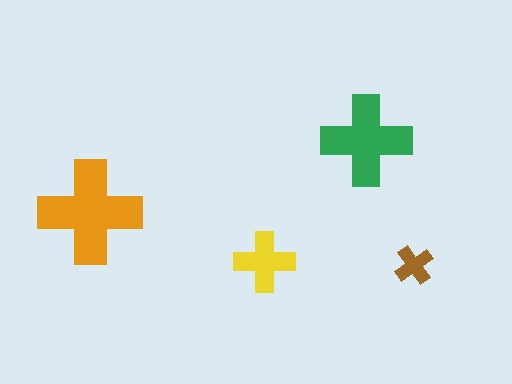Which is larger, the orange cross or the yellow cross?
The orange one.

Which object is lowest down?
The brown cross is bottommost.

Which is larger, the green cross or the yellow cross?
The green one.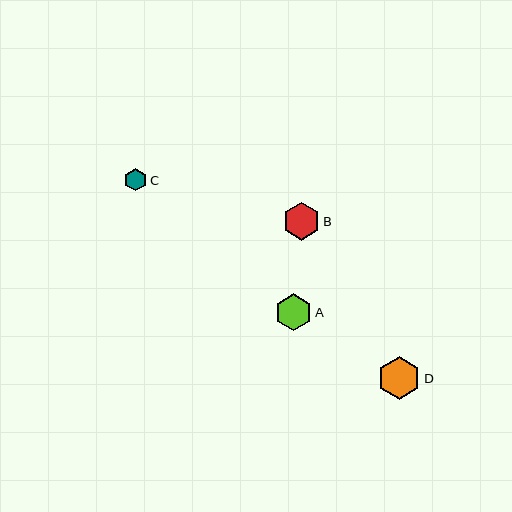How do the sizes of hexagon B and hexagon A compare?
Hexagon B and hexagon A are approximately the same size.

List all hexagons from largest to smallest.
From largest to smallest: D, B, A, C.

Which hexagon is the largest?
Hexagon D is the largest with a size of approximately 43 pixels.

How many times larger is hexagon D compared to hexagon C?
Hexagon D is approximately 1.9 times the size of hexagon C.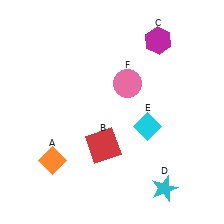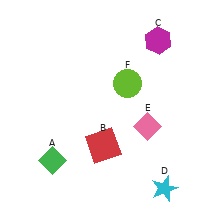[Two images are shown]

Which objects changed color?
A changed from orange to green. E changed from cyan to pink. F changed from pink to lime.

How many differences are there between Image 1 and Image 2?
There are 3 differences between the two images.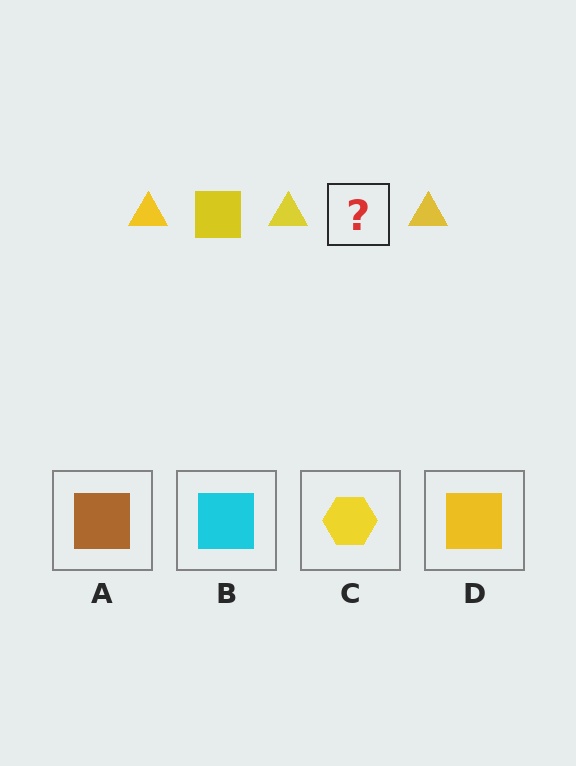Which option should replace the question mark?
Option D.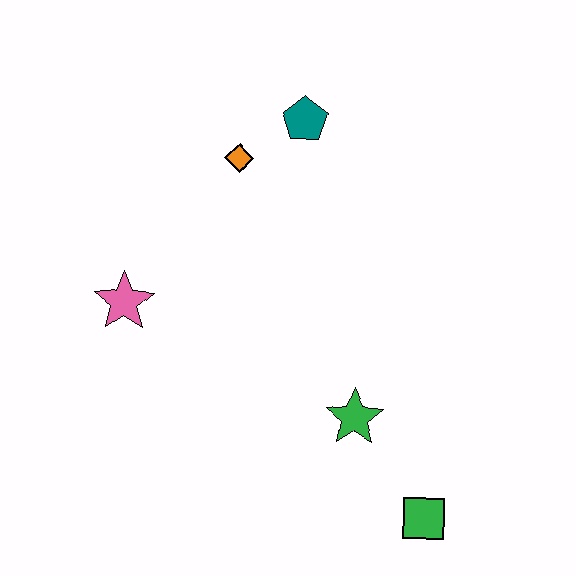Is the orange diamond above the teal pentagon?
No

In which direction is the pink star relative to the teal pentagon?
The pink star is below the teal pentagon.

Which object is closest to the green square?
The green star is closest to the green square.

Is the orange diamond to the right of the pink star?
Yes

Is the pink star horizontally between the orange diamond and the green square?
No